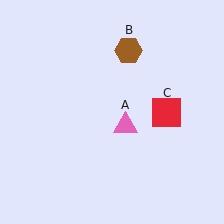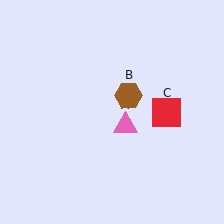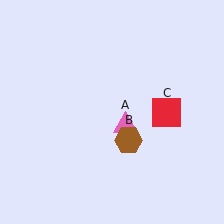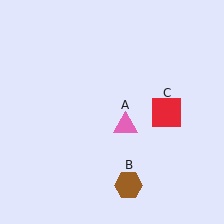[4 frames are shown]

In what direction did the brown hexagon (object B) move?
The brown hexagon (object B) moved down.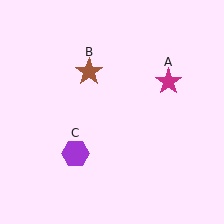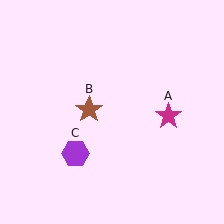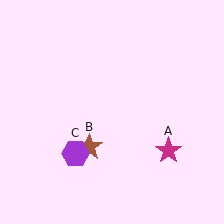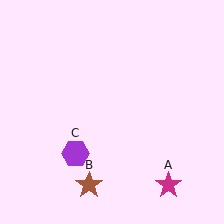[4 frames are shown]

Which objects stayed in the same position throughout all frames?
Purple hexagon (object C) remained stationary.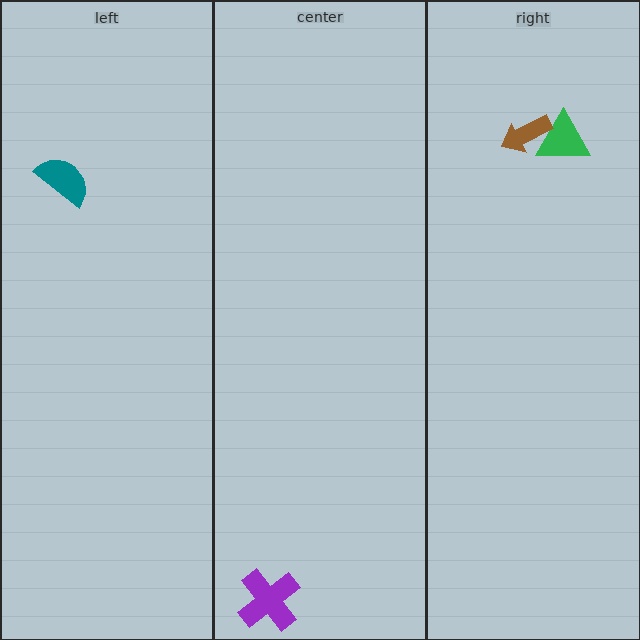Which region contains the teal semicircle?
The left region.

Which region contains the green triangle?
The right region.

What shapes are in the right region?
The green triangle, the brown arrow.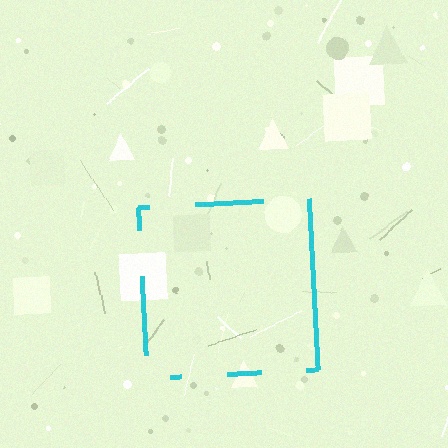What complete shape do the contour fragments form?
The contour fragments form a square.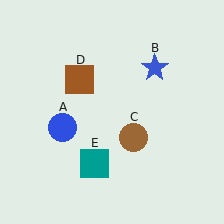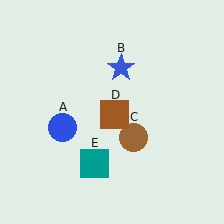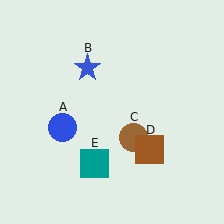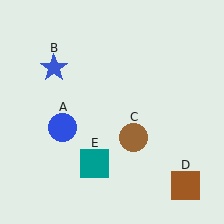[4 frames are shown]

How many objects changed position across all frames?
2 objects changed position: blue star (object B), brown square (object D).